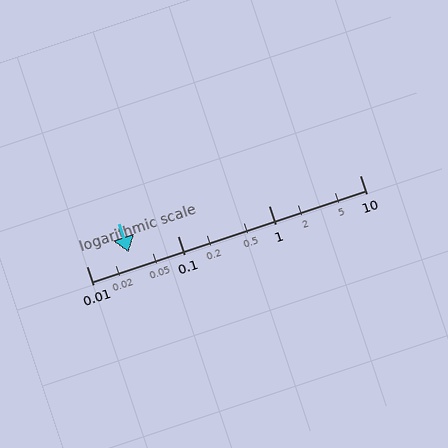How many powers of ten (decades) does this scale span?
The scale spans 3 decades, from 0.01 to 10.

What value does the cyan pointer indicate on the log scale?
The pointer indicates approximately 0.029.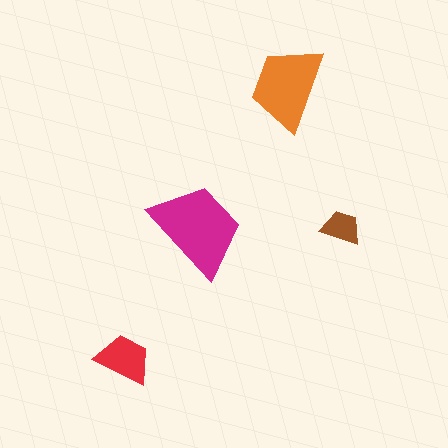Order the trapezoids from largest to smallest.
the magenta one, the orange one, the red one, the brown one.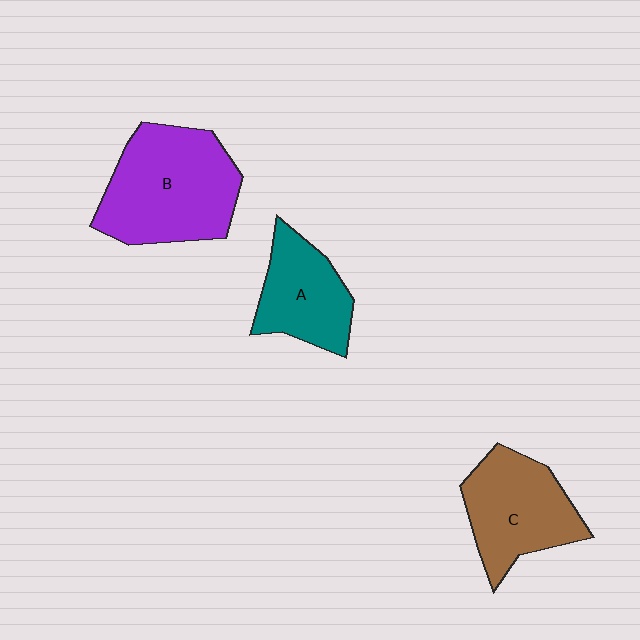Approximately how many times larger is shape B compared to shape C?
Approximately 1.3 times.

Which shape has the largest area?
Shape B (purple).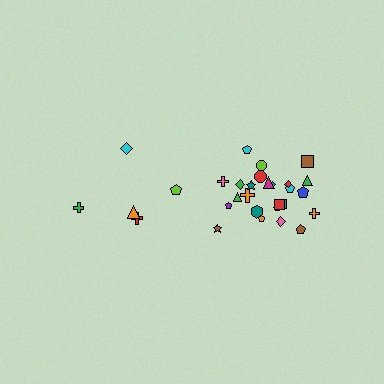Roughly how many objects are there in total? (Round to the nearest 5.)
Roughly 30 objects in total.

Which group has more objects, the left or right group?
The right group.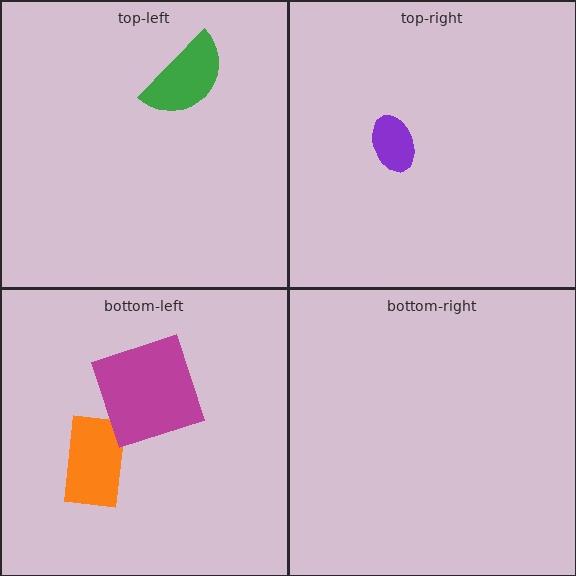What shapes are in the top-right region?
The purple ellipse.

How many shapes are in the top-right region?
1.